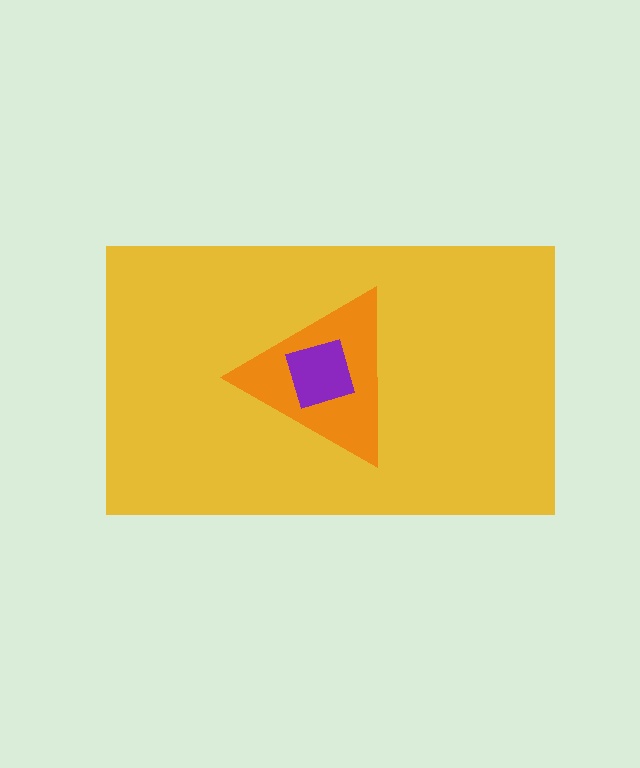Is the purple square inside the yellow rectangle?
Yes.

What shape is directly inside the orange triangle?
The purple square.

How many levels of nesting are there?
3.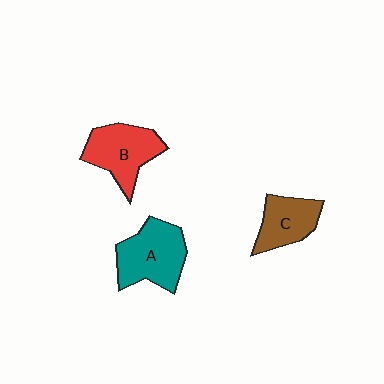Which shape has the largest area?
Shape A (teal).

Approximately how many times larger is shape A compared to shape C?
Approximately 1.4 times.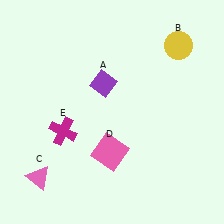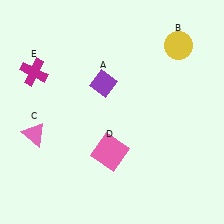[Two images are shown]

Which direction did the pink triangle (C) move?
The pink triangle (C) moved up.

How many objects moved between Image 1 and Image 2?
2 objects moved between the two images.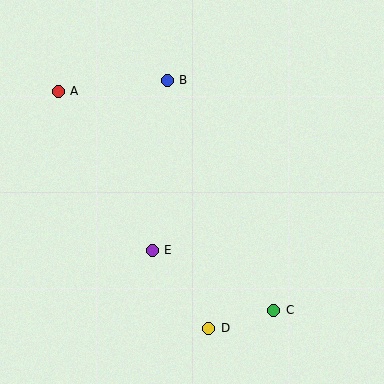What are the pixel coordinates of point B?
Point B is at (167, 80).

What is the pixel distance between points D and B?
The distance between D and B is 251 pixels.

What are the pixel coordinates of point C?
Point C is at (274, 310).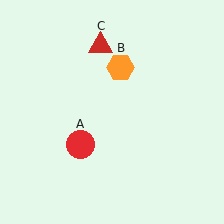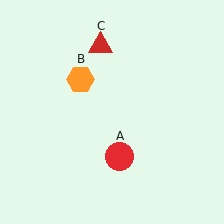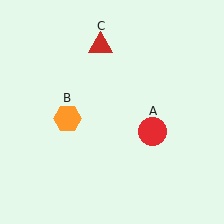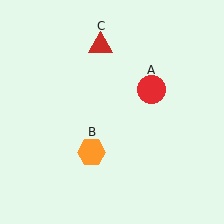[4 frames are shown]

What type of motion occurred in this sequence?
The red circle (object A), orange hexagon (object B) rotated counterclockwise around the center of the scene.